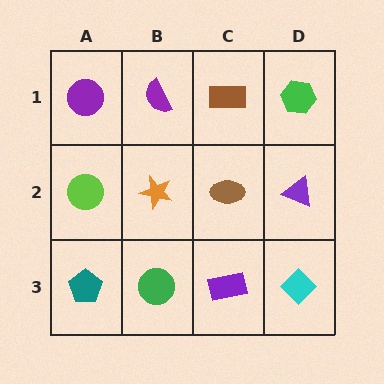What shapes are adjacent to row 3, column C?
A brown ellipse (row 2, column C), a green circle (row 3, column B), a cyan diamond (row 3, column D).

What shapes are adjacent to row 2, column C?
A brown rectangle (row 1, column C), a purple rectangle (row 3, column C), an orange star (row 2, column B), a purple triangle (row 2, column D).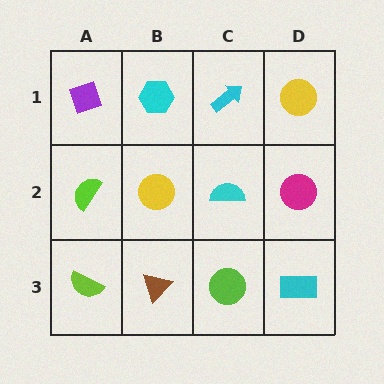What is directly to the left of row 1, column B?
A purple diamond.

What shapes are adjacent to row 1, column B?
A yellow circle (row 2, column B), a purple diamond (row 1, column A), a cyan arrow (row 1, column C).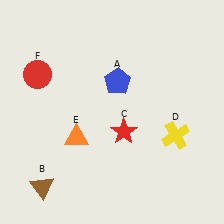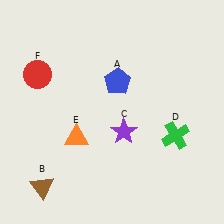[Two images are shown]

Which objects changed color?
C changed from red to purple. D changed from yellow to green.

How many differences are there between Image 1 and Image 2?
There are 2 differences between the two images.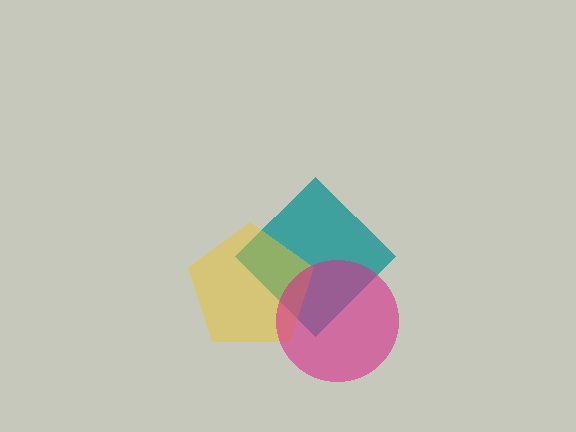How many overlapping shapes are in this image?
There are 3 overlapping shapes in the image.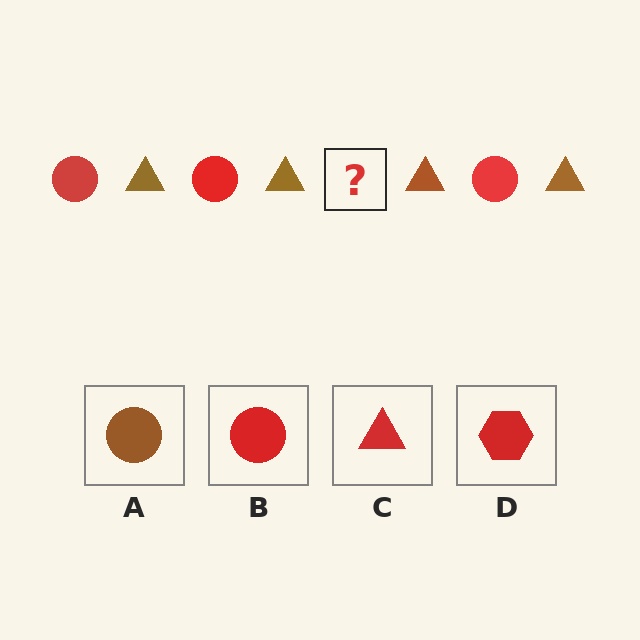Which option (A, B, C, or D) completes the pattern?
B.